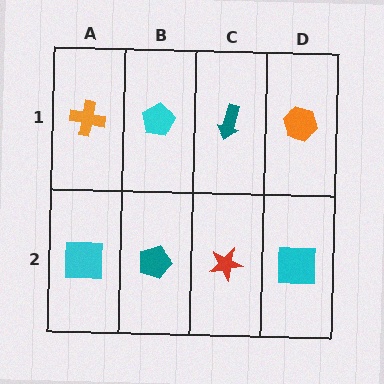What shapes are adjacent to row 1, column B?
A teal pentagon (row 2, column B), an orange cross (row 1, column A), a teal arrow (row 1, column C).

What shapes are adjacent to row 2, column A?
An orange cross (row 1, column A), a teal pentagon (row 2, column B).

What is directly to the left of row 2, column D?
A red star.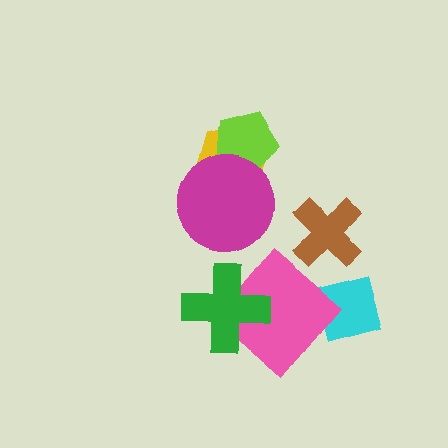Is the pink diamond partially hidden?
Yes, it is partially covered by another shape.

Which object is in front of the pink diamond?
The green cross is in front of the pink diamond.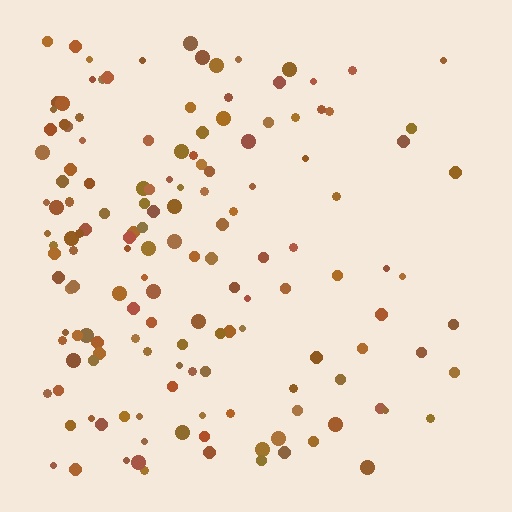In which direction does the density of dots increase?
From right to left, with the left side densest.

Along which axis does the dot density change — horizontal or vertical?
Horizontal.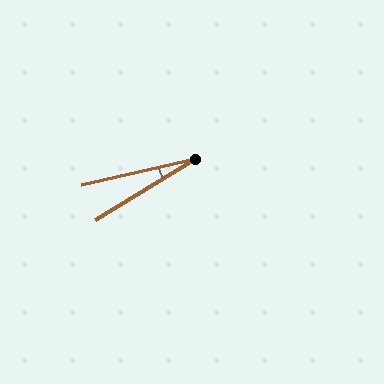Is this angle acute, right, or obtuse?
It is acute.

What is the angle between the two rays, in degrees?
Approximately 19 degrees.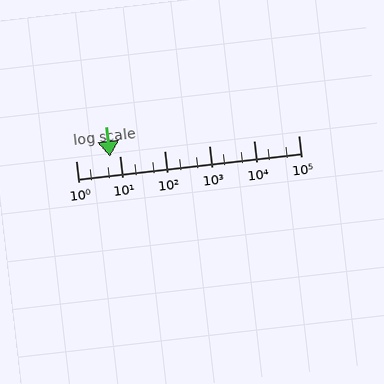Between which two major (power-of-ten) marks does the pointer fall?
The pointer is between 1 and 10.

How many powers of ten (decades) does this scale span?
The scale spans 5 decades, from 1 to 100000.